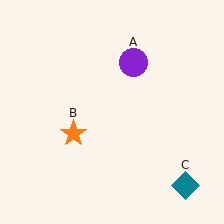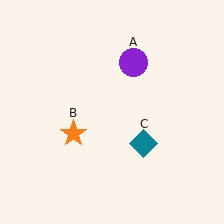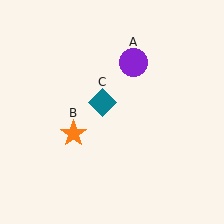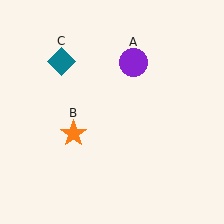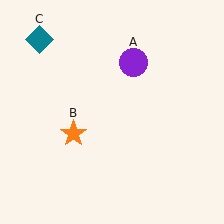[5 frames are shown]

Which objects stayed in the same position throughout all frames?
Purple circle (object A) and orange star (object B) remained stationary.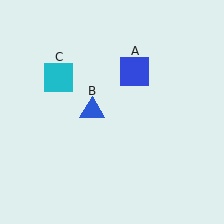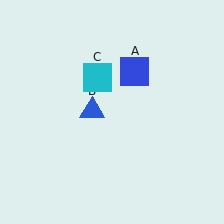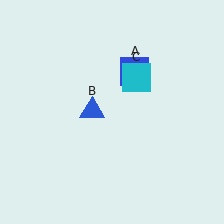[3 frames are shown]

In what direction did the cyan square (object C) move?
The cyan square (object C) moved right.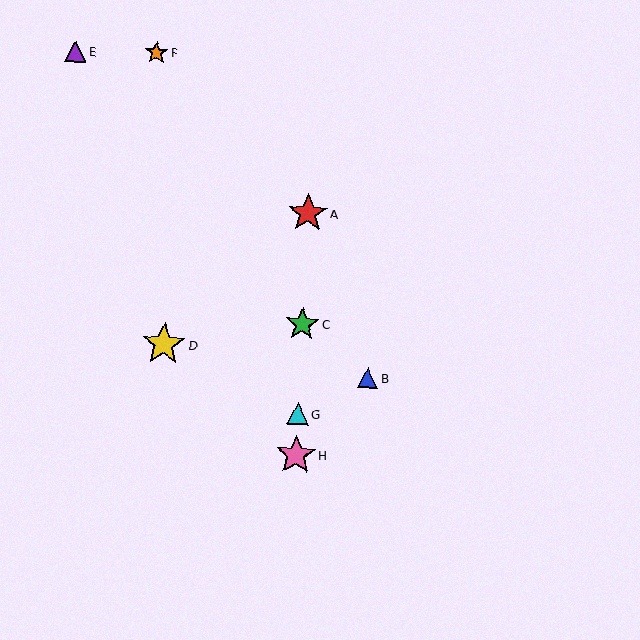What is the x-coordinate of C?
Object C is at x≈302.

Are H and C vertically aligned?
Yes, both are at x≈296.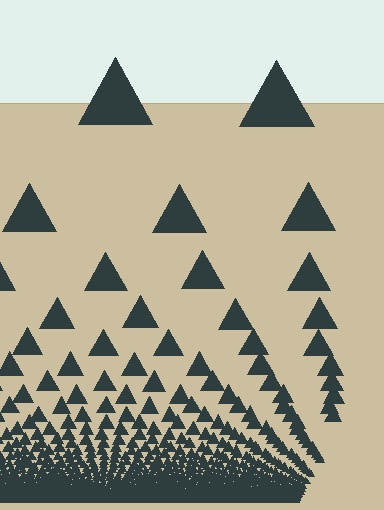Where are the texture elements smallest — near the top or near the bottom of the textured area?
Near the bottom.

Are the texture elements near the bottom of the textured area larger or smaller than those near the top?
Smaller. The gradient is inverted — elements near the bottom are smaller and denser.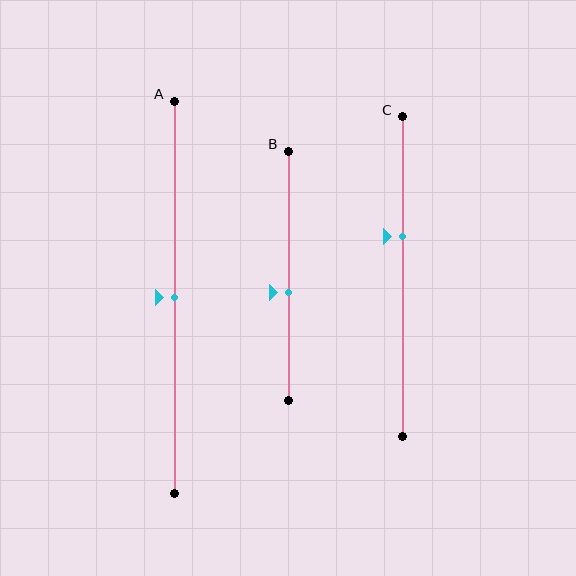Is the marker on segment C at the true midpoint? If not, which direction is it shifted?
No, the marker on segment C is shifted upward by about 12% of the segment length.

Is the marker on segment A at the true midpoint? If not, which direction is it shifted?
Yes, the marker on segment A is at the true midpoint.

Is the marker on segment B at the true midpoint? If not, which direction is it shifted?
No, the marker on segment B is shifted downward by about 7% of the segment length.